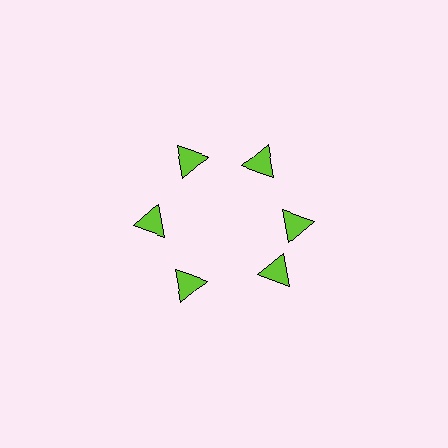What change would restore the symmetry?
The symmetry would be restored by rotating it back into even spacing with its neighbors so that all 6 triangles sit at equal angles and equal distance from the center.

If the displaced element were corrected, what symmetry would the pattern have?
It would have 6-fold rotational symmetry — the pattern would map onto itself every 60 degrees.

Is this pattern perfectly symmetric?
No. The 6 lime triangles are arranged in a ring, but one element near the 5 o'clock position is rotated out of alignment along the ring, breaking the 6-fold rotational symmetry.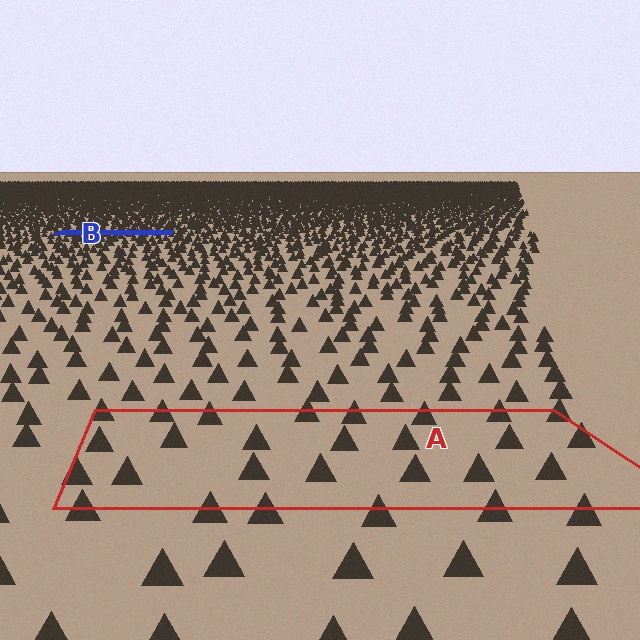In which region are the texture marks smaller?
The texture marks are smaller in region B, because it is farther away.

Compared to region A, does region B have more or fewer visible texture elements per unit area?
Region B has more texture elements per unit area — they are packed more densely because it is farther away.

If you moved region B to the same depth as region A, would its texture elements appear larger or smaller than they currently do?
They would appear larger. At a closer depth, the same texture elements are projected at a bigger on-screen size.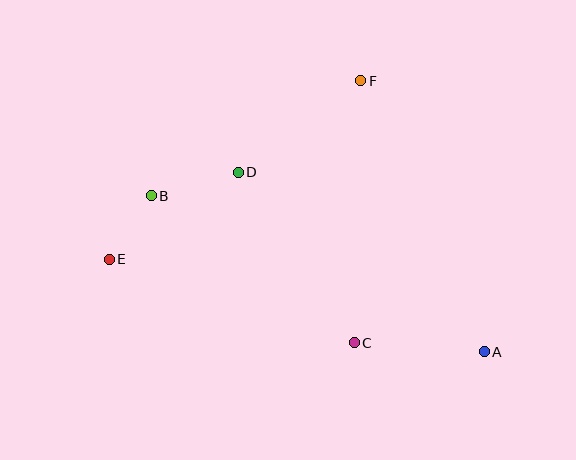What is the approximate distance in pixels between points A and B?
The distance between A and B is approximately 368 pixels.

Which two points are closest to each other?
Points B and E are closest to each other.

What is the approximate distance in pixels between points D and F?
The distance between D and F is approximately 153 pixels.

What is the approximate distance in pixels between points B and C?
The distance between B and C is approximately 250 pixels.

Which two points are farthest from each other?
Points A and E are farthest from each other.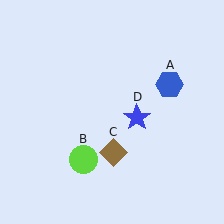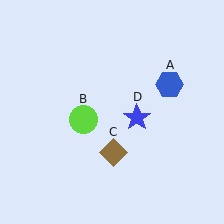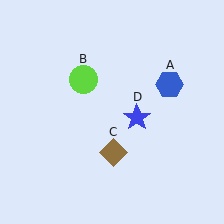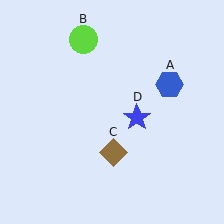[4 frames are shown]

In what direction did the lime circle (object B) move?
The lime circle (object B) moved up.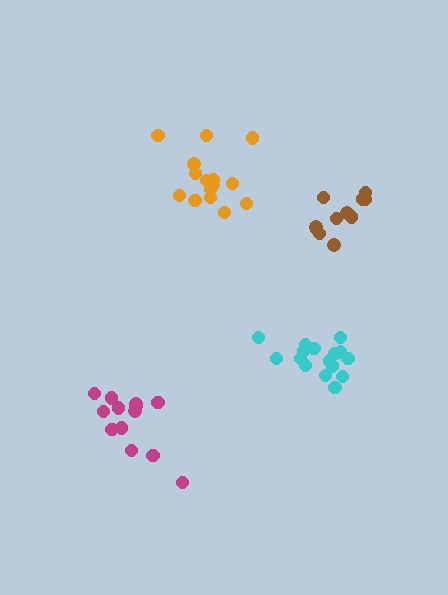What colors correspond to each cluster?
The clusters are colored: magenta, orange, brown, cyan.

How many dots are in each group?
Group 1: 13 dots, Group 2: 15 dots, Group 3: 11 dots, Group 4: 16 dots (55 total).